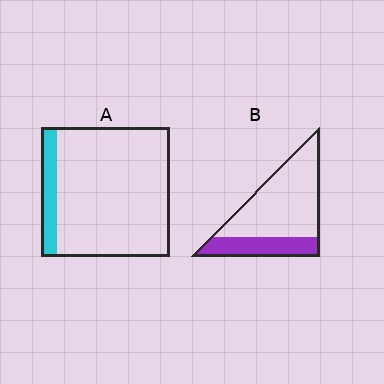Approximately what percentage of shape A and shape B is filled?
A is approximately 10% and B is approximately 30%.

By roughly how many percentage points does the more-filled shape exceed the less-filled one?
By roughly 15 percentage points (B over A).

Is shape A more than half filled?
No.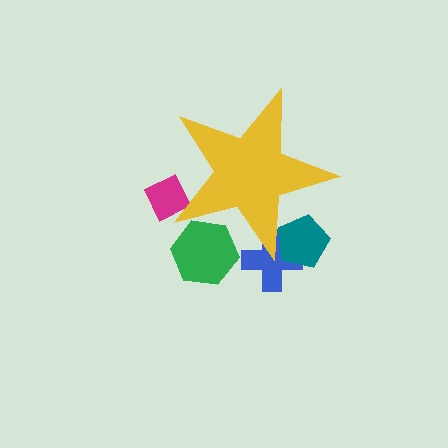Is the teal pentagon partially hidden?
Yes, the teal pentagon is partially hidden behind the yellow star.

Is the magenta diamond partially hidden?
Yes, the magenta diamond is partially hidden behind the yellow star.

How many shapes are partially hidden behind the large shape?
4 shapes are partially hidden.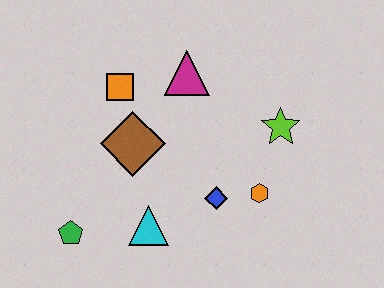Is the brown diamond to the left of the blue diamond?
Yes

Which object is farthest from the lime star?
The green pentagon is farthest from the lime star.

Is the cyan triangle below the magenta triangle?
Yes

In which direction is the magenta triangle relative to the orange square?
The magenta triangle is to the right of the orange square.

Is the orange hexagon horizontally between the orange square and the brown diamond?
No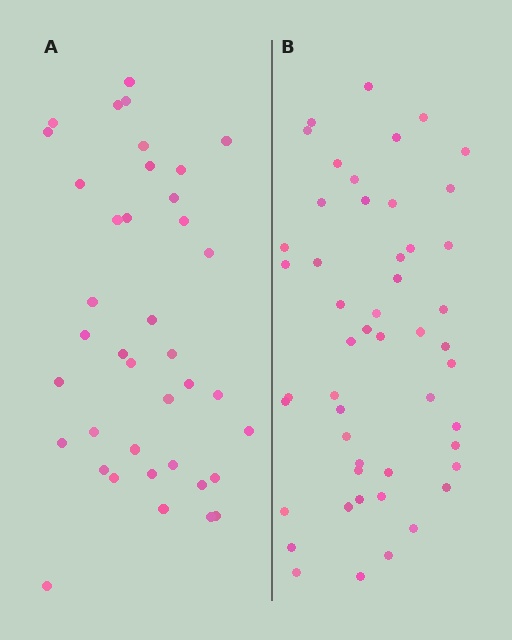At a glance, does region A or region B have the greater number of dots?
Region B (the right region) has more dots.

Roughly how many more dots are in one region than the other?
Region B has roughly 12 or so more dots than region A.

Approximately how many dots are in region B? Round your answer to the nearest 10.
About 50 dots.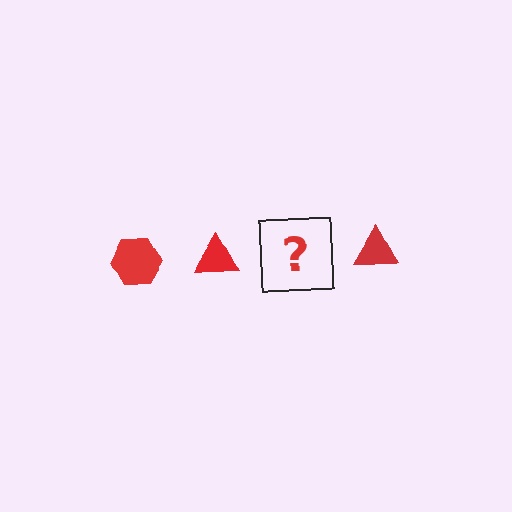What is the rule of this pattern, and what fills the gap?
The rule is that the pattern cycles through hexagon, triangle shapes in red. The gap should be filled with a red hexagon.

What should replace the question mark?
The question mark should be replaced with a red hexagon.